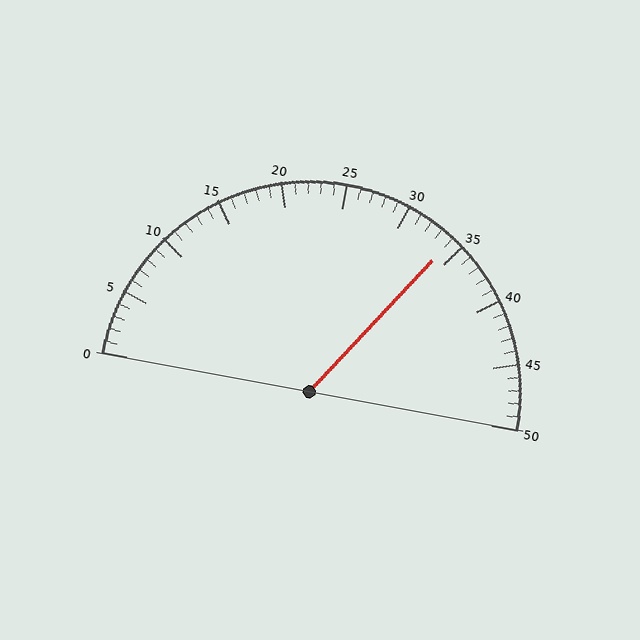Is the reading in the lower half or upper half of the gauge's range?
The reading is in the upper half of the range (0 to 50).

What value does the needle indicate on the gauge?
The needle indicates approximately 34.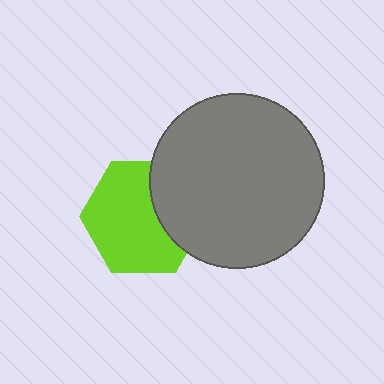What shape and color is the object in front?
The object in front is a gray circle.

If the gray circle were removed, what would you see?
You would see the complete lime hexagon.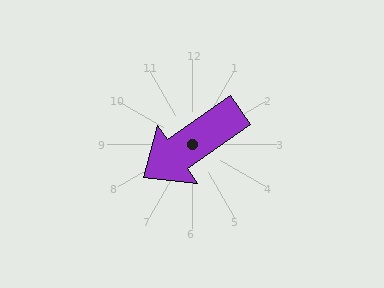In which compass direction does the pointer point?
Southwest.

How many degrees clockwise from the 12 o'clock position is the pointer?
Approximately 235 degrees.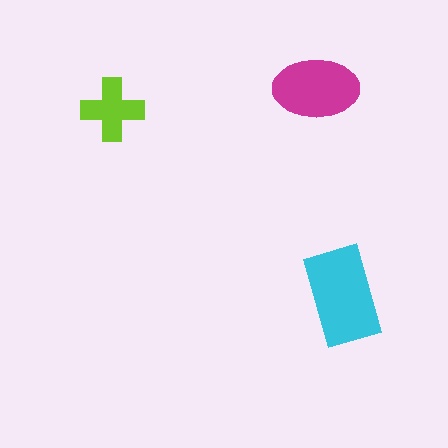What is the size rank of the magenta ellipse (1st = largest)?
2nd.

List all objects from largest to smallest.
The cyan rectangle, the magenta ellipse, the lime cross.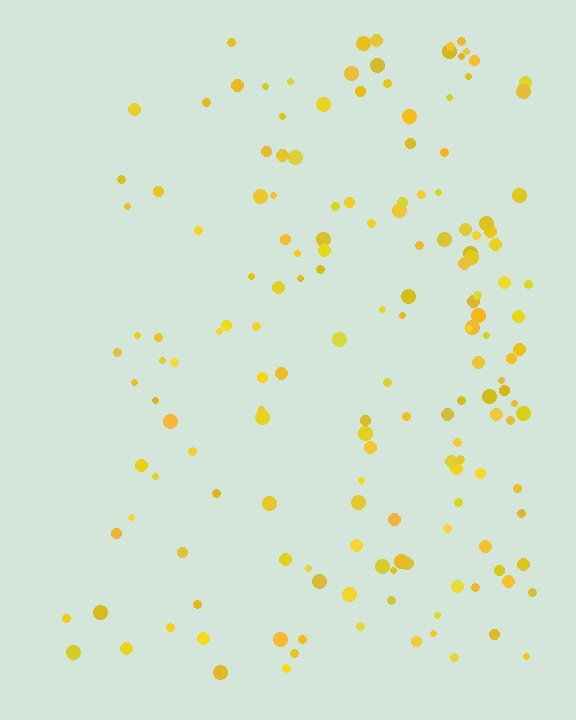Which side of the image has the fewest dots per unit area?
The left.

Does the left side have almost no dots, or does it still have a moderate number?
Still a moderate number, just noticeably fewer than the right.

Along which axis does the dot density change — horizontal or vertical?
Horizontal.